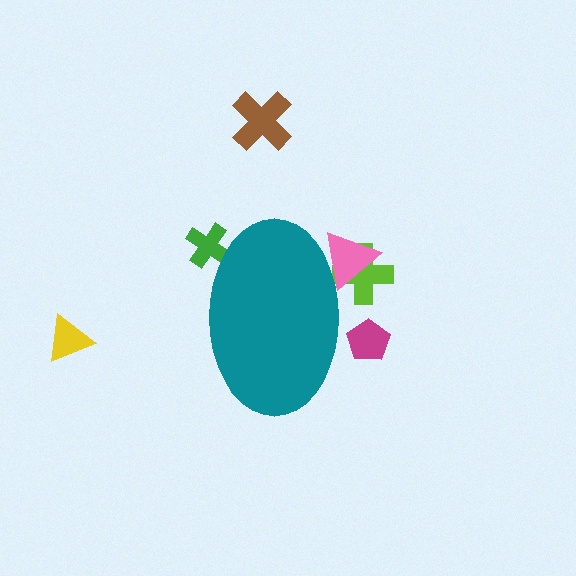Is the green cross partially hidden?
Yes, the green cross is partially hidden behind the teal ellipse.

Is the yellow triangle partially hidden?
No, the yellow triangle is fully visible.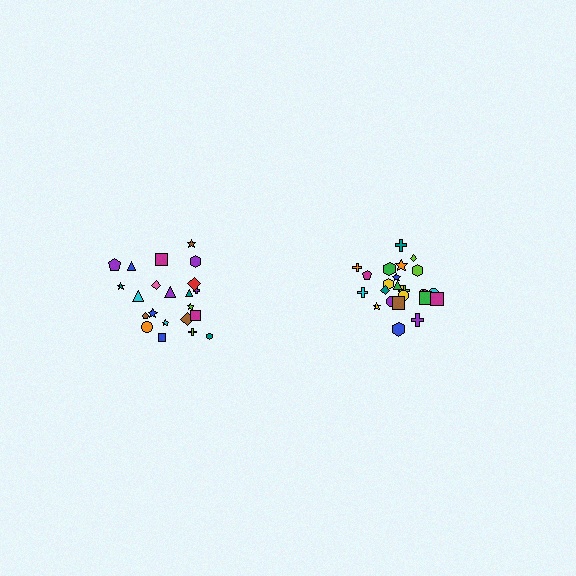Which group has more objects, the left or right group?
The right group.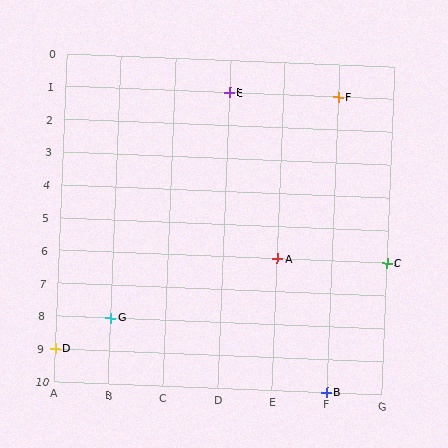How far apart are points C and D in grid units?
Points C and D are 6 columns and 3 rows apart (about 6.7 grid units diagonally).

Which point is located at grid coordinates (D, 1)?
Point E is at (D, 1).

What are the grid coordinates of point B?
Point B is at grid coordinates (F, 10).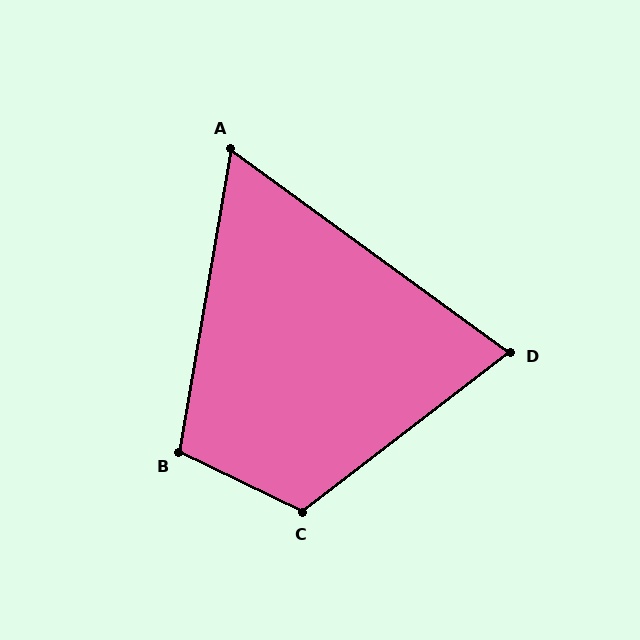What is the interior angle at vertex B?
Approximately 106 degrees (obtuse).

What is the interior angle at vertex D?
Approximately 74 degrees (acute).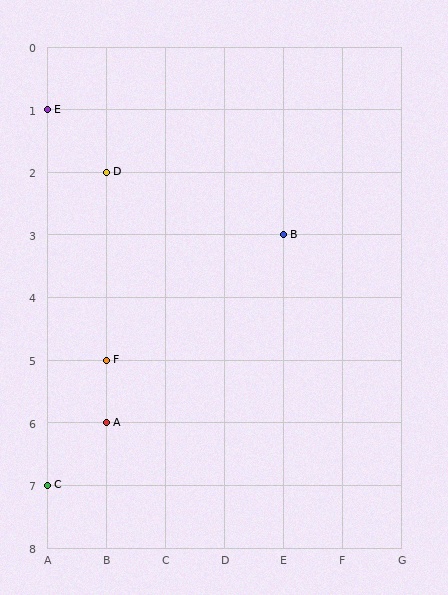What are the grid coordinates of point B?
Point B is at grid coordinates (E, 3).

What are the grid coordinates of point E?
Point E is at grid coordinates (A, 1).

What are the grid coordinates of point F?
Point F is at grid coordinates (B, 5).